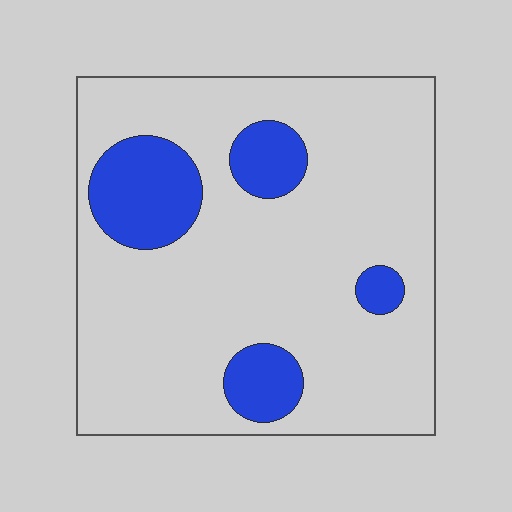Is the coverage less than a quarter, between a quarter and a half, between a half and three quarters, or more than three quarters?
Less than a quarter.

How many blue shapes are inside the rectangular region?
4.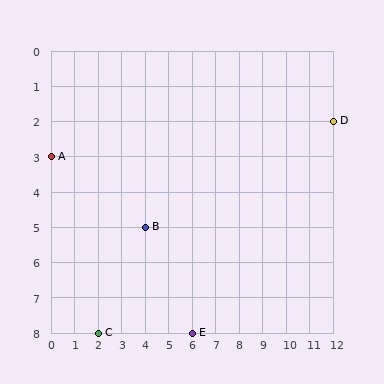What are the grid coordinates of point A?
Point A is at grid coordinates (0, 3).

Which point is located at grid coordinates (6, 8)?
Point E is at (6, 8).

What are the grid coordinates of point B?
Point B is at grid coordinates (4, 5).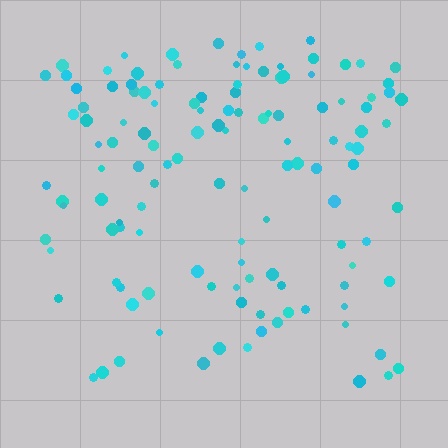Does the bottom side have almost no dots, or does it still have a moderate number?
Still a moderate number, just noticeably fewer than the top.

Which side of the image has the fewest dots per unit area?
The bottom.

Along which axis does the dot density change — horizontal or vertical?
Vertical.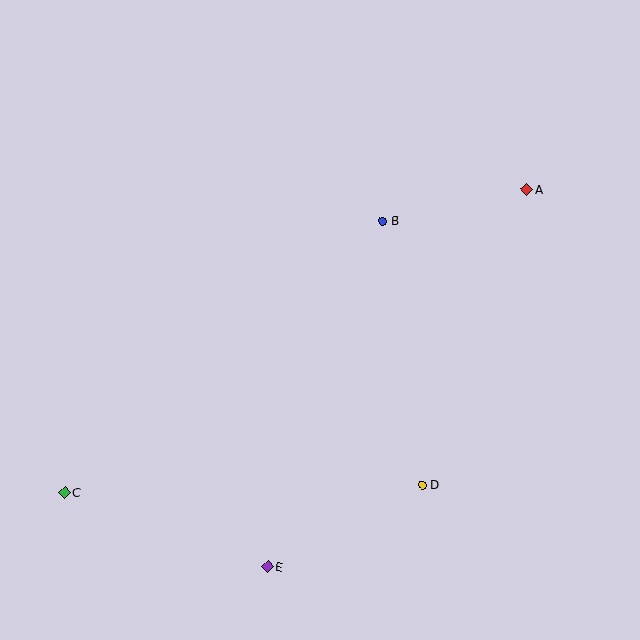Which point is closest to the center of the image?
Point B at (383, 221) is closest to the center.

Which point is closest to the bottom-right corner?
Point D is closest to the bottom-right corner.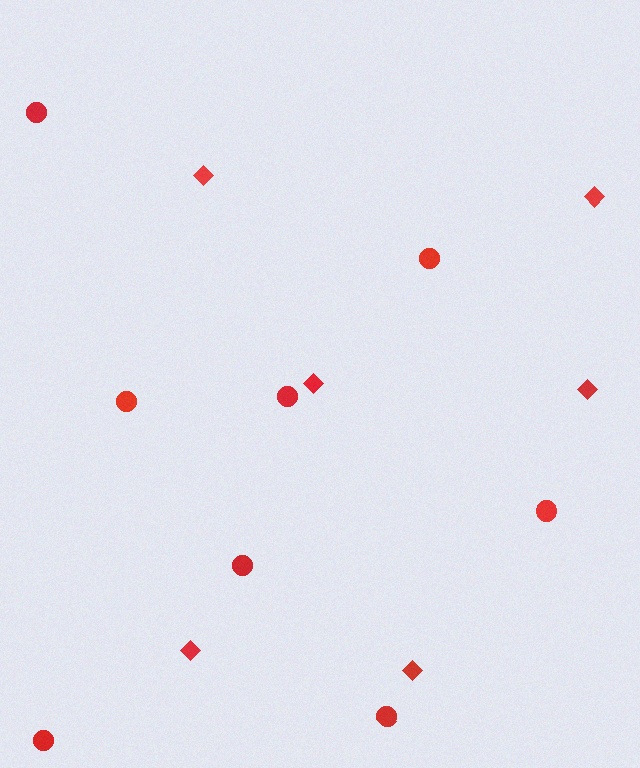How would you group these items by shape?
There are 2 groups: one group of circles (8) and one group of diamonds (6).